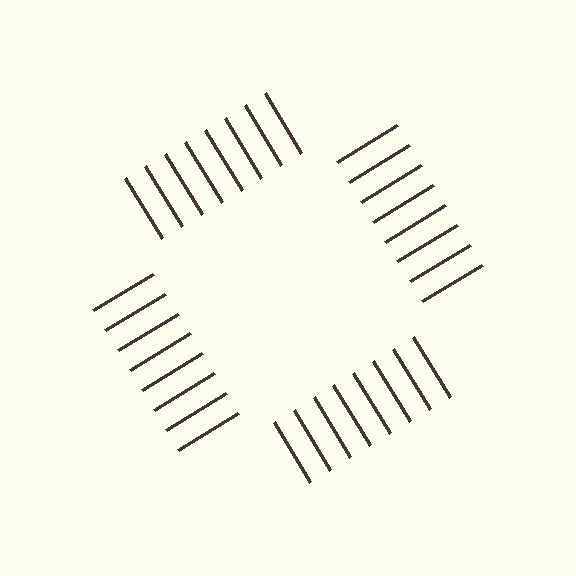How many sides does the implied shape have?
4 sides — the line-ends trace a square.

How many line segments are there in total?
32 — 8 along each of the 4 edges.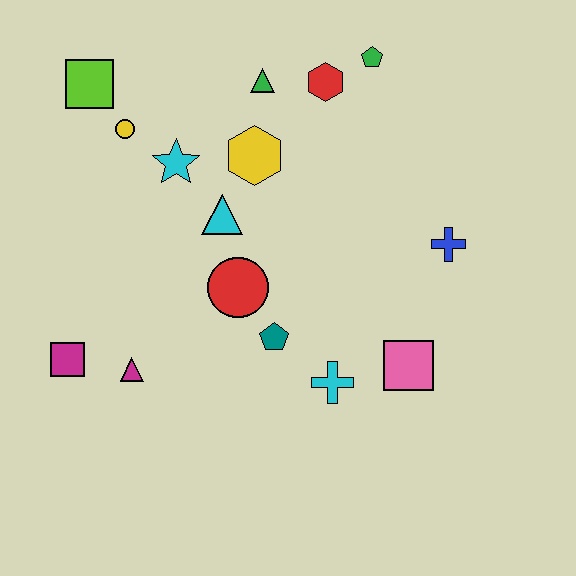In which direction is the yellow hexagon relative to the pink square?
The yellow hexagon is above the pink square.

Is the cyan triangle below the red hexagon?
Yes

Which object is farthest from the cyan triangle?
The pink square is farthest from the cyan triangle.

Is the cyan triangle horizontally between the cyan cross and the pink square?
No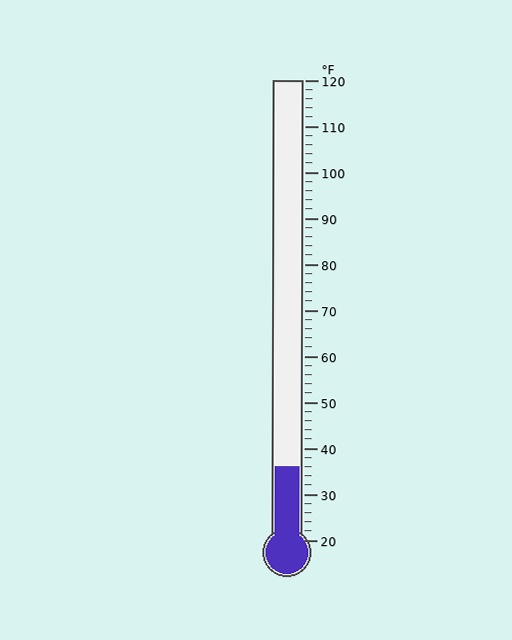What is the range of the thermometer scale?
The thermometer scale ranges from 20°F to 120°F.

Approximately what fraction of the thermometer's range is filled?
The thermometer is filled to approximately 15% of its range.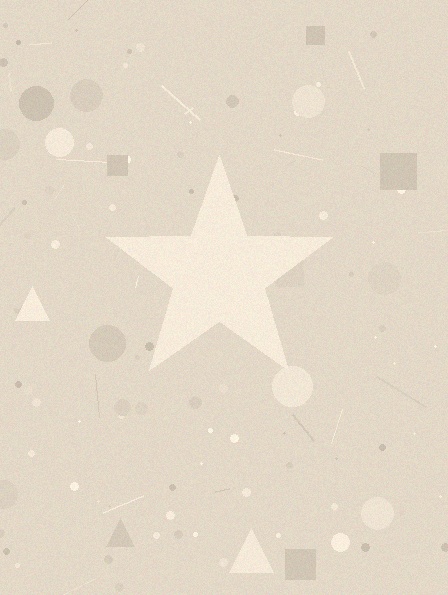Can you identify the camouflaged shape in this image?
The camouflaged shape is a star.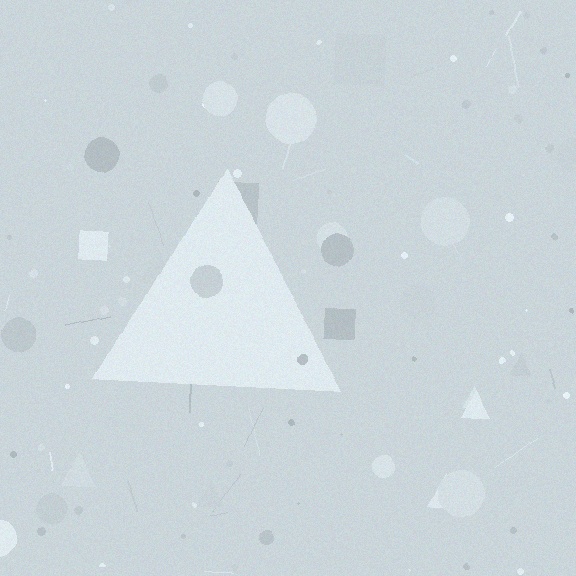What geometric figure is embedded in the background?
A triangle is embedded in the background.